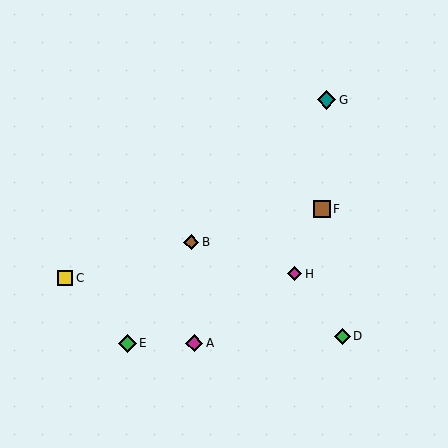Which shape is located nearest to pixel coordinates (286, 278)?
The magenta diamond (labeled H) at (295, 274) is nearest to that location.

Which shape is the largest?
The teal diamond (labeled G) is the largest.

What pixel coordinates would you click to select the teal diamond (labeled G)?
Click at (327, 100) to select the teal diamond G.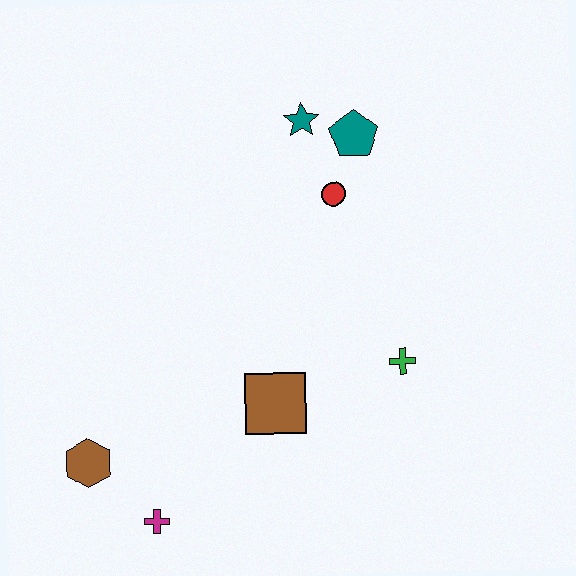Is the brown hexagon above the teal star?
No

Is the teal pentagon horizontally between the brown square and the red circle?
No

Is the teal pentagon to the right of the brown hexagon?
Yes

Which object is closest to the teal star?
The teal pentagon is closest to the teal star.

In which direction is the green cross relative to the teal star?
The green cross is below the teal star.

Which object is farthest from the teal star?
The magenta cross is farthest from the teal star.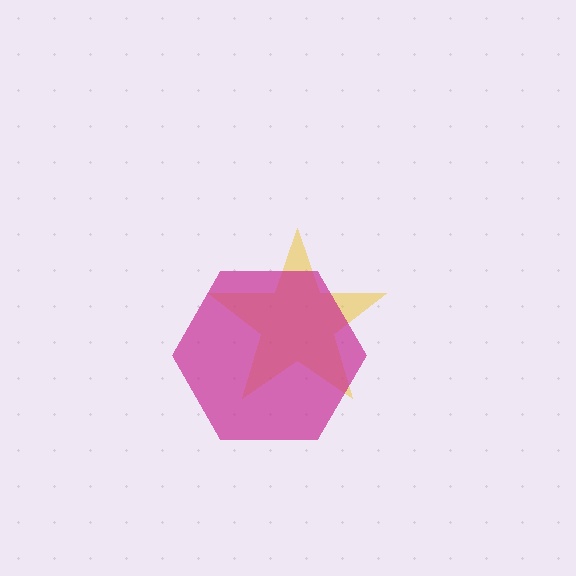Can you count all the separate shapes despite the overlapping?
Yes, there are 2 separate shapes.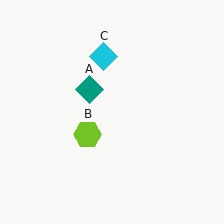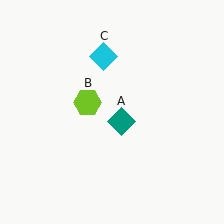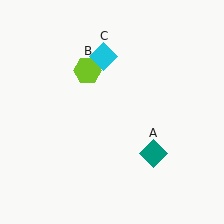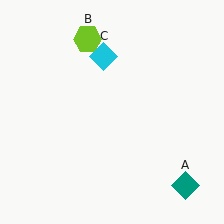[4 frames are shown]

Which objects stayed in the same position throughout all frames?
Cyan diamond (object C) remained stationary.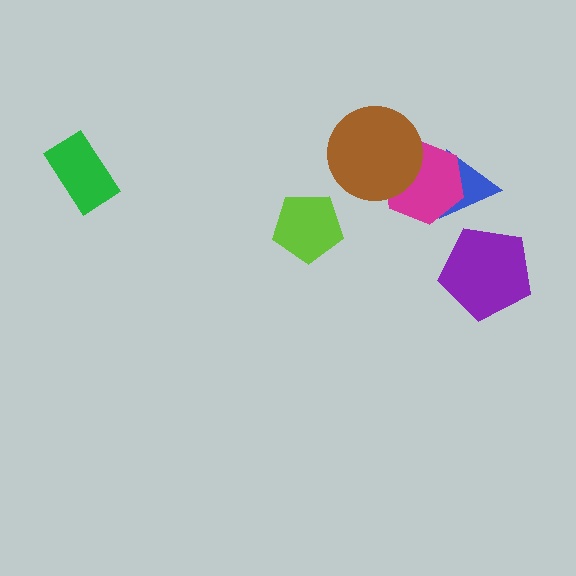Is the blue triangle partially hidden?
Yes, it is partially covered by another shape.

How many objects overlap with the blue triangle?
1 object overlaps with the blue triangle.